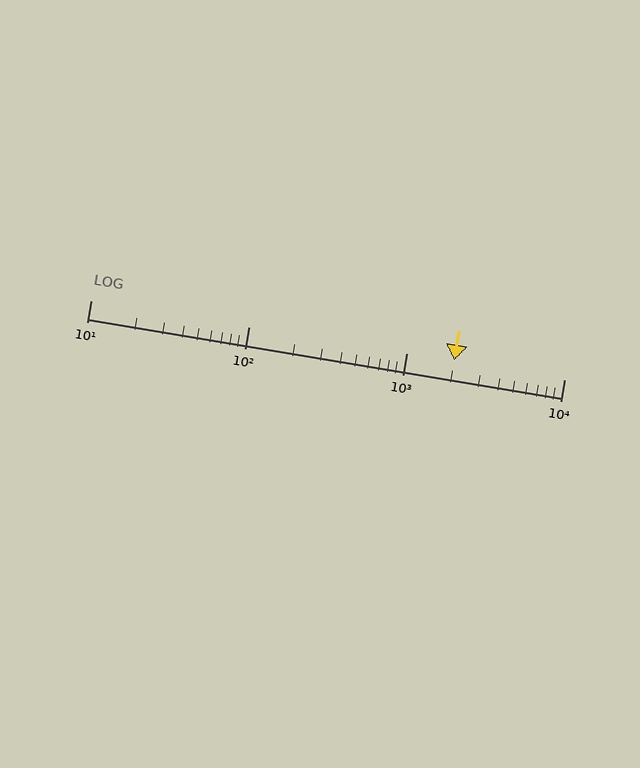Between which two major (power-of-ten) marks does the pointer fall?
The pointer is between 1000 and 10000.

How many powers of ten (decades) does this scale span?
The scale spans 3 decades, from 10 to 10000.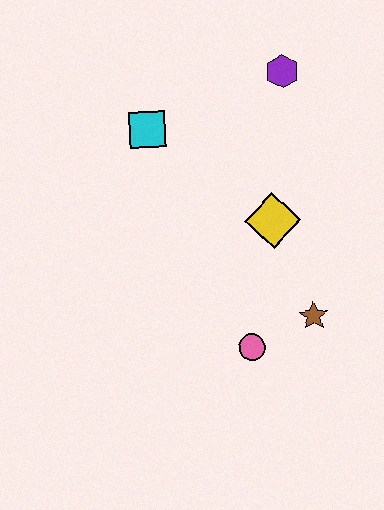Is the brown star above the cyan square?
No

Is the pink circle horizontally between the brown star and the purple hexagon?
No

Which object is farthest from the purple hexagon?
The pink circle is farthest from the purple hexagon.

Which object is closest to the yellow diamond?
The brown star is closest to the yellow diamond.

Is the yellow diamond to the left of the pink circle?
No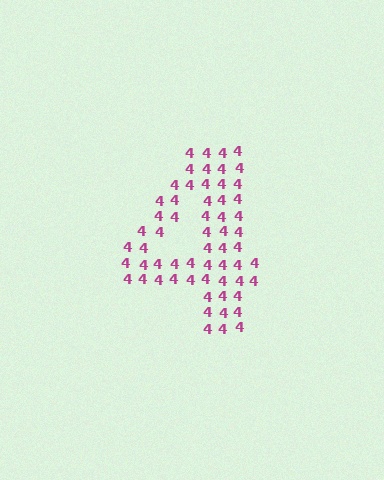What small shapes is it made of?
It is made of small digit 4's.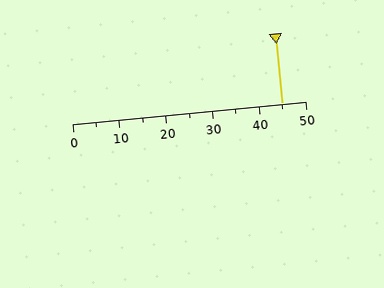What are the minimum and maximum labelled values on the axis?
The axis runs from 0 to 50.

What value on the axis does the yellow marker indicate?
The marker indicates approximately 45.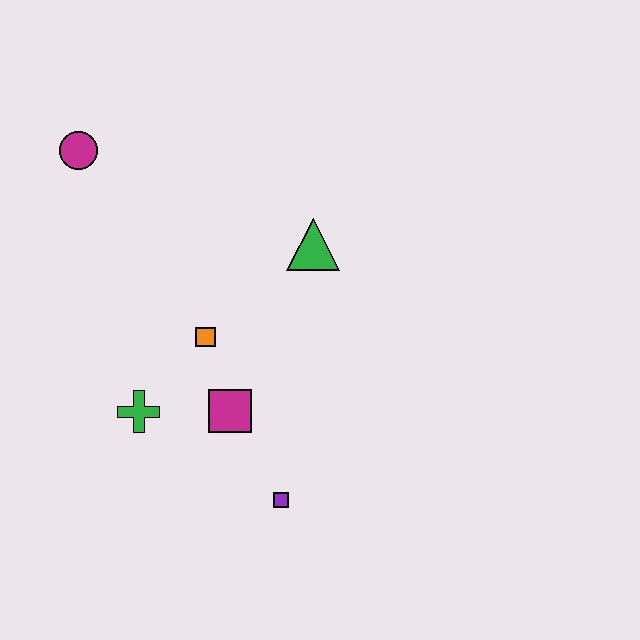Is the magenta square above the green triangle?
No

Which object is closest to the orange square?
The magenta square is closest to the orange square.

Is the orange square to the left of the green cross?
No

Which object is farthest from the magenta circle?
The purple square is farthest from the magenta circle.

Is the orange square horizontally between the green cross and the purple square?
Yes